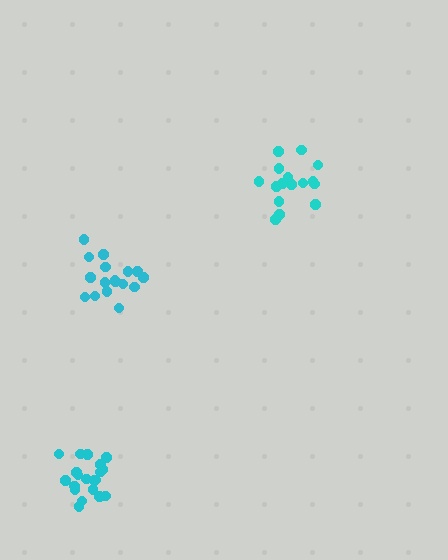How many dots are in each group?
Group 1: 17 dots, Group 2: 16 dots, Group 3: 20 dots (53 total).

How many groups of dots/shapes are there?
There are 3 groups.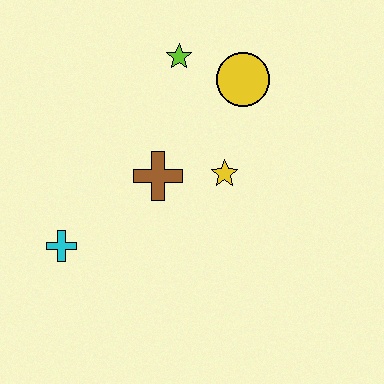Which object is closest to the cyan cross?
The brown cross is closest to the cyan cross.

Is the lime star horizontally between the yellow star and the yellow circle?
No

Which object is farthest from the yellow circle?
The cyan cross is farthest from the yellow circle.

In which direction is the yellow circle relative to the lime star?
The yellow circle is to the right of the lime star.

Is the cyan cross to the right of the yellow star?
No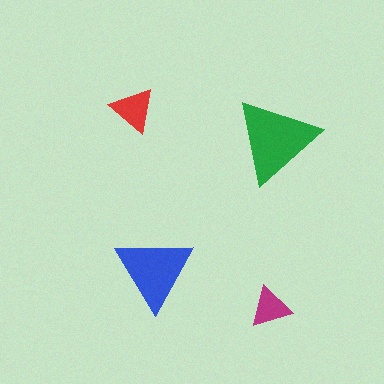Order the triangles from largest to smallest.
the green one, the blue one, the red one, the magenta one.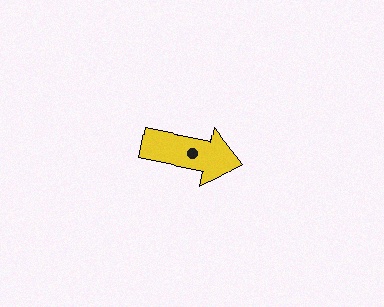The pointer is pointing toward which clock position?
Roughly 3 o'clock.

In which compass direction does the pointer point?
East.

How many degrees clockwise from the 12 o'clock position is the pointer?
Approximately 102 degrees.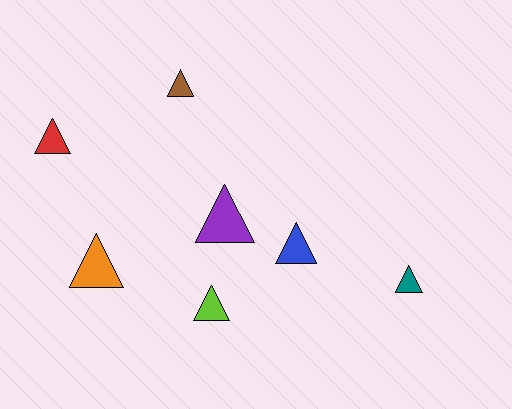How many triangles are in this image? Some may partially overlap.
There are 7 triangles.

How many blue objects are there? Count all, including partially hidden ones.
There is 1 blue object.